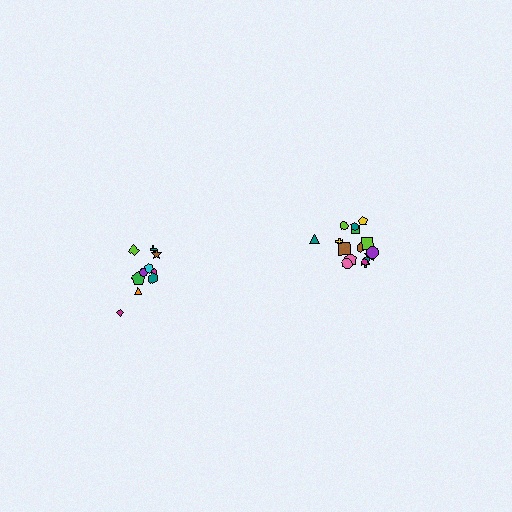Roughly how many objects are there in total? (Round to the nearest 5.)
Roughly 30 objects in total.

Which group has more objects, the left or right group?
The right group.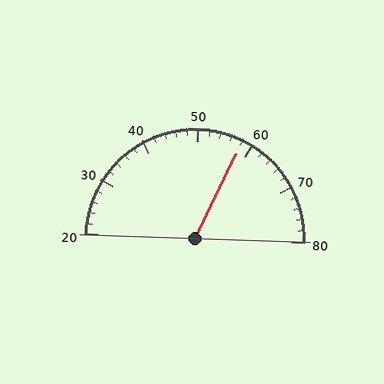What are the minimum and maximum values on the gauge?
The gauge ranges from 20 to 80.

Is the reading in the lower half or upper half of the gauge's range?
The reading is in the upper half of the range (20 to 80).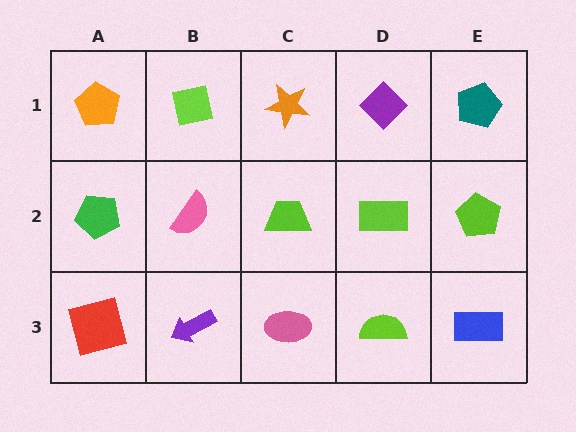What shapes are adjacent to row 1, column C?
A lime trapezoid (row 2, column C), a lime square (row 1, column B), a purple diamond (row 1, column D).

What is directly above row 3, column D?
A lime rectangle.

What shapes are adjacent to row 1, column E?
A lime pentagon (row 2, column E), a purple diamond (row 1, column D).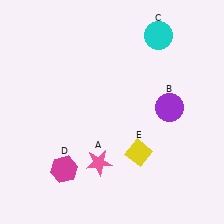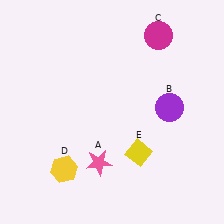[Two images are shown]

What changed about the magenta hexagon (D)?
In Image 1, D is magenta. In Image 2, it changed to yellow.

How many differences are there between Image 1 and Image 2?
There are 2 differences between the two images.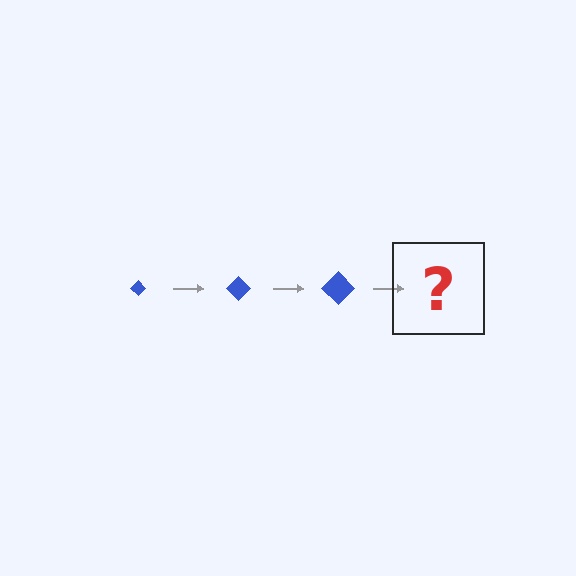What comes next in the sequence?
The next element should be a blue diamond, larger than the previous one.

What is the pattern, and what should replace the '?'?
The pattern is that the diamond gets progressively larger each step. The '?' should be a blue diamond, larger than the previous one.